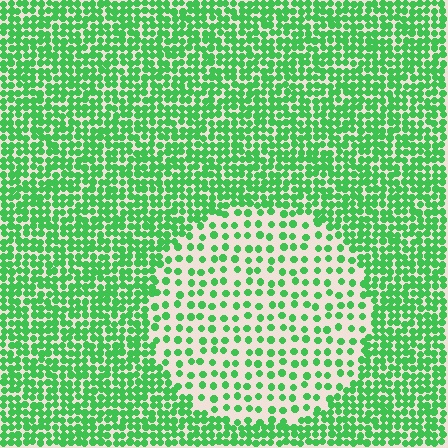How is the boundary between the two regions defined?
The boundary is defined by a change in element density (approximately 2.4x ratio). All elements are the same color, size, and shape.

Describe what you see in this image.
The image contains small green elements arranged at two different densities. A circle-shaped region is visible where the elements are less densely packed than the surrounding area.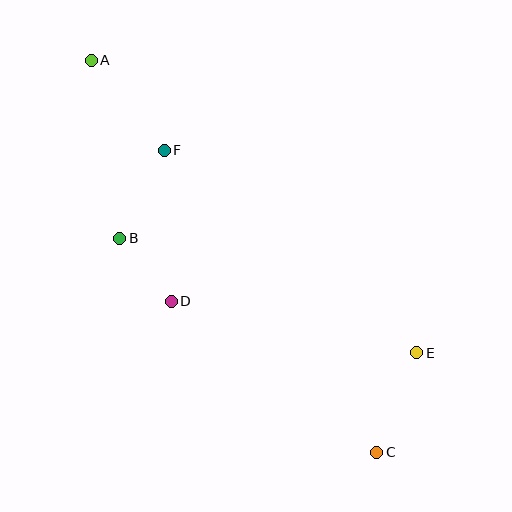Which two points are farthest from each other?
Points A and C are farthest from each other.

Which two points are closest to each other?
Points B and D are closest to each other.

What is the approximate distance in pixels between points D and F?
The distance between D and F is approximately 151 pixels.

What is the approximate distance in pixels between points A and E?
The distance between A and E is approximately 437 pixels.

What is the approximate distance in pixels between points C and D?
The distance between C and D is approximately 255 pixels.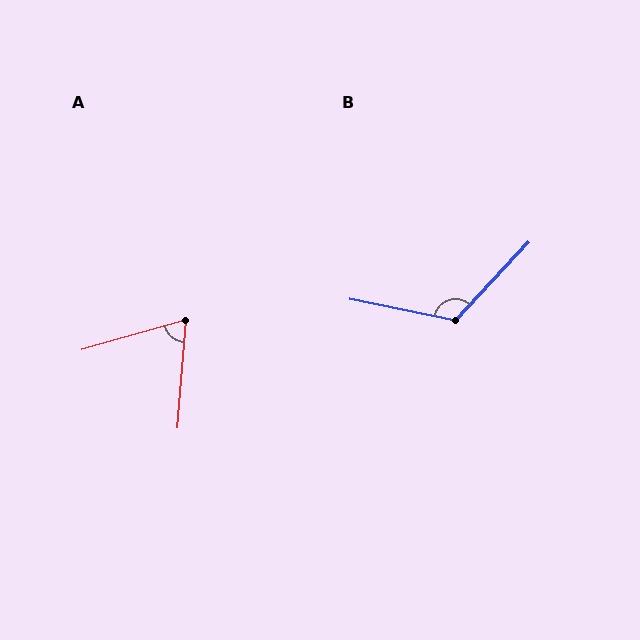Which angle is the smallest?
A, at approximately 69 degrees.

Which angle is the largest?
B, at approximately 122 degrees.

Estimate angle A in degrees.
Approximately 69 degrees.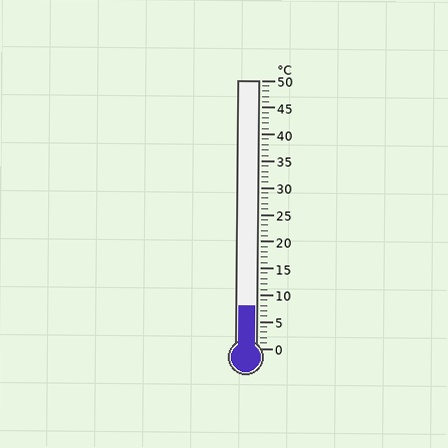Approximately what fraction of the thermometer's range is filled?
The thermometer is filled to approximately 15% of its range.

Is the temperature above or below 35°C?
The temperature is below 35°C.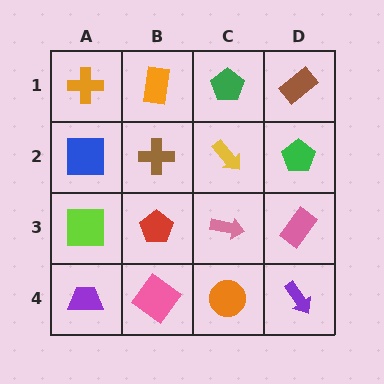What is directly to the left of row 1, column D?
A green pentagon.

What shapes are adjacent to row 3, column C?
A yellow arrow (row 2, column C), an orange circle (row 4, column C), a red pentagon (row 3, column B), a pink rectangle (row 3, column D).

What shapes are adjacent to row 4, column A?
A lime square (row 3, column A), a pink diamond (row 4, column B).